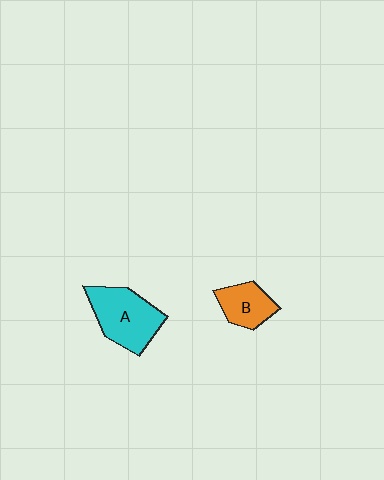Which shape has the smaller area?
Shape B (orange).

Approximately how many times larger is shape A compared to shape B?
Approximately 1.7 times.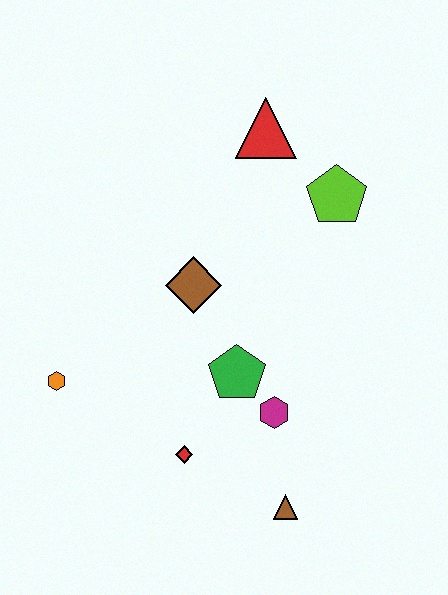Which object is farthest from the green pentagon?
The red triangle is farthest from the green pentagon.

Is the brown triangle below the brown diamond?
Yes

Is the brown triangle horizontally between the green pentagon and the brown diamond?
No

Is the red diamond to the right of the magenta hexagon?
No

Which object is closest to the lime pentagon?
The red triangle is closest to the lime pentagon.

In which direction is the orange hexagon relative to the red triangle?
The orange hexagon is below the red triangle.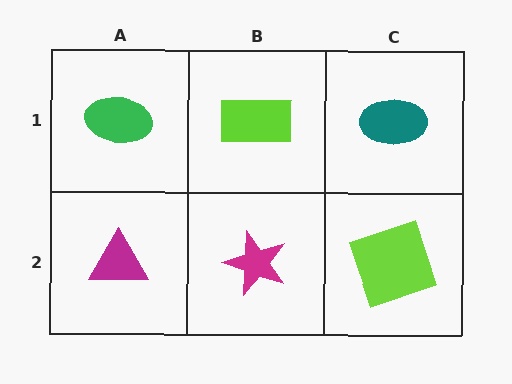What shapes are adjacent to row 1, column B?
A magenta star (row 2, column B), a green ellipse (row 1, column A), a teal ellipse (row 1, column C).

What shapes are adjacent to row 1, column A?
A magenta triangle (row 2, column A), a lime rectangle (row 1, column B).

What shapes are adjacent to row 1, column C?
A lime square (row 2, column C), a lime rectangle (row 1, column B).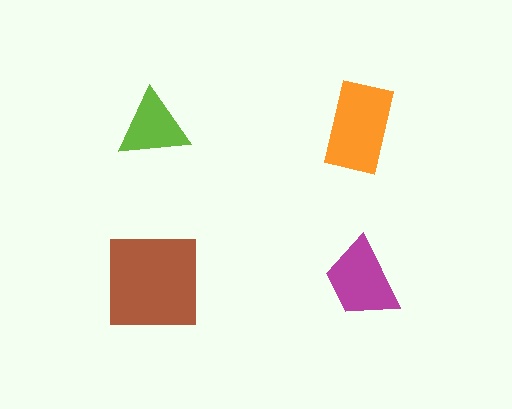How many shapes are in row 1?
2 shapes.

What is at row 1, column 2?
An orange rectangle.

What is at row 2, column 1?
A brown square.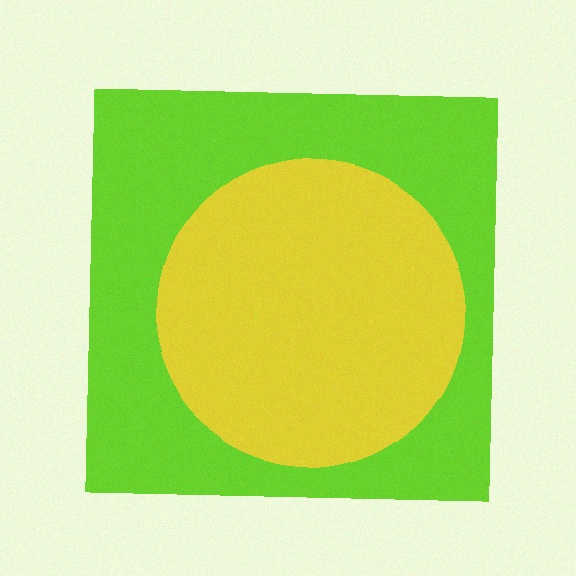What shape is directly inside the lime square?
The yellow circle.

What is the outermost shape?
The lime square.